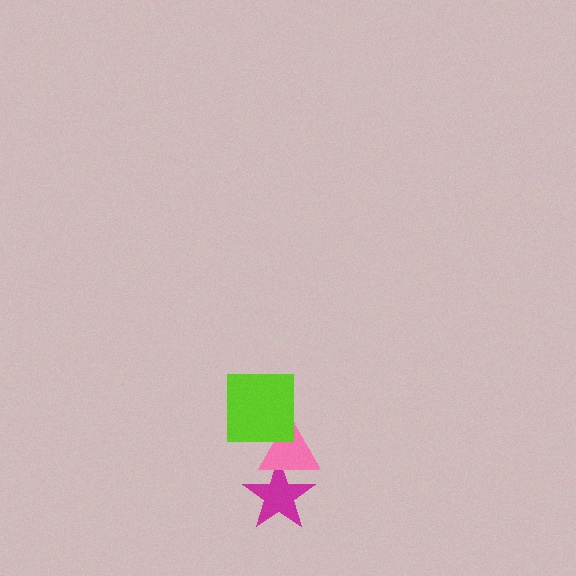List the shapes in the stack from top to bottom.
From top to bottom: the lime square, the pink triangle, the magenta star.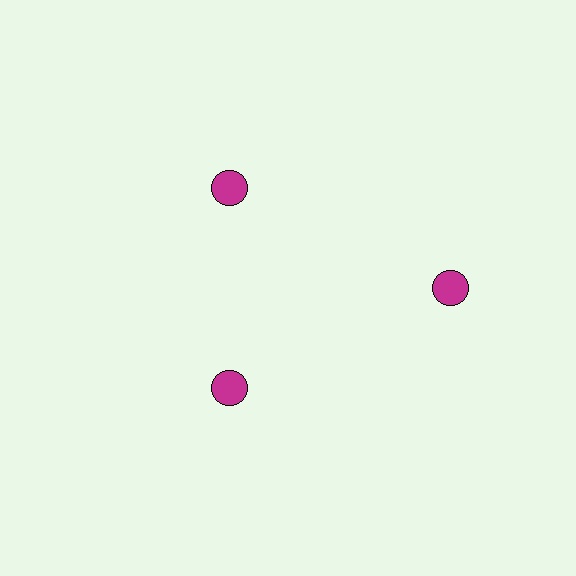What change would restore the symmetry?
The symmetry would be restored by moving it inward, back onto the ring so that all 3 circles sit at equal angles and equal distance from the center.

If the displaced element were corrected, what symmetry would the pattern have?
It would have 3-fold rotational symmetry — the pattern would map onto itself every 120 degrees.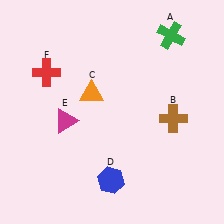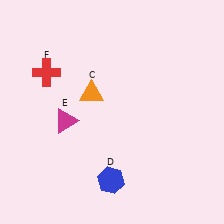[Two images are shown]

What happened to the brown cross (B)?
The brown cross (B) was removed in Image 2. It was in the bottom-right area of Image 1.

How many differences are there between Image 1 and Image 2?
There are 2 differences between the two images.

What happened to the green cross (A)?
The green cross (A) was removed in Image 2. It was in the top-right area of Image 1.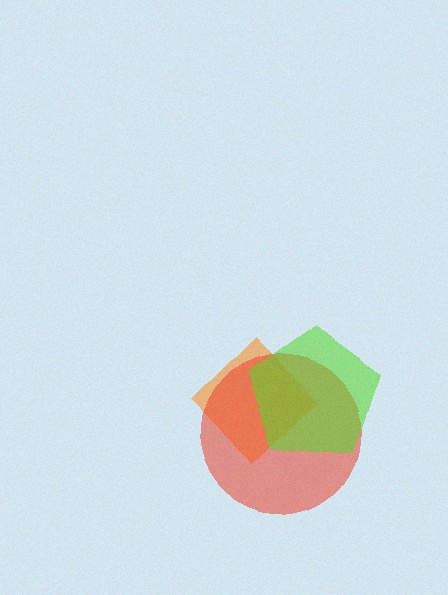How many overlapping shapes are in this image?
There are 3 overlapping shapes in the image.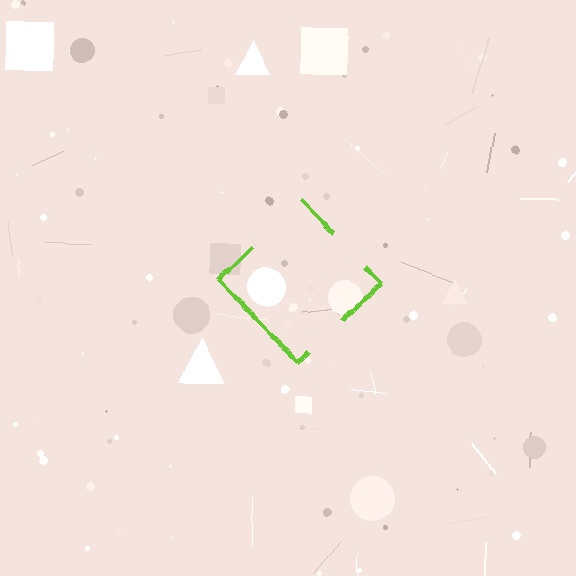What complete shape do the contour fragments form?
The contour fragments form a diamond.